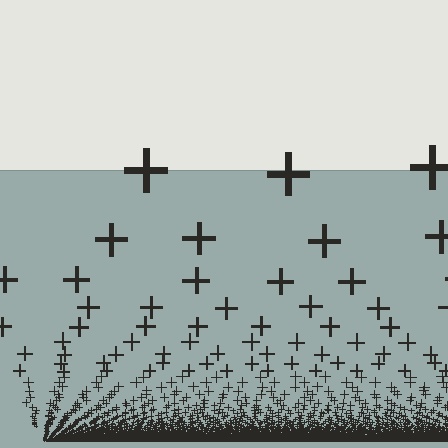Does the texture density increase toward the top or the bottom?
Density increases toward the bottom.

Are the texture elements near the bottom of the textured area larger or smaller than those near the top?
Smaller. The gradient is inverted — elements near the bottom are smaller and denser.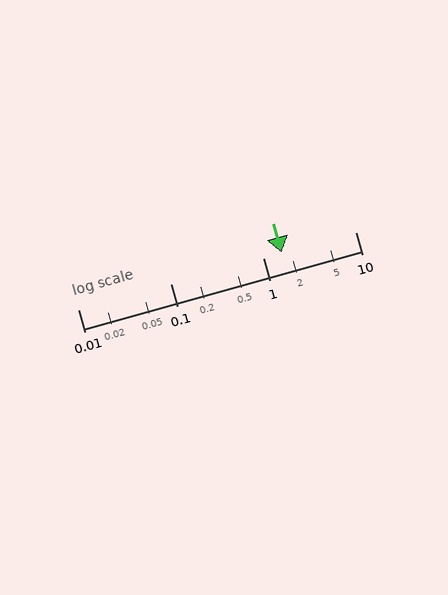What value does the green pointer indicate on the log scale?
The pointer indicates approximately 1.6.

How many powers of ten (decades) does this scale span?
The scale spans 3 decades, from 0.01 to 10.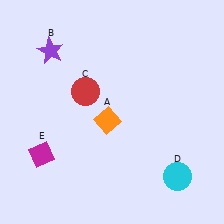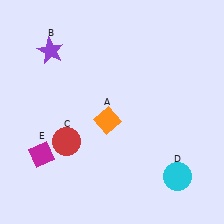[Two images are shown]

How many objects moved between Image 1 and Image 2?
1 object moved between the two images.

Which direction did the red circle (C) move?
The red circle (C) moved down.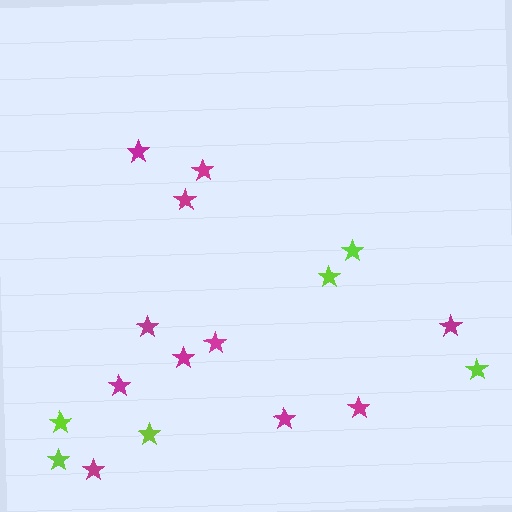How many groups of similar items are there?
There are 2 groups: one group of magenta stars (11) and one group of lime stars (6).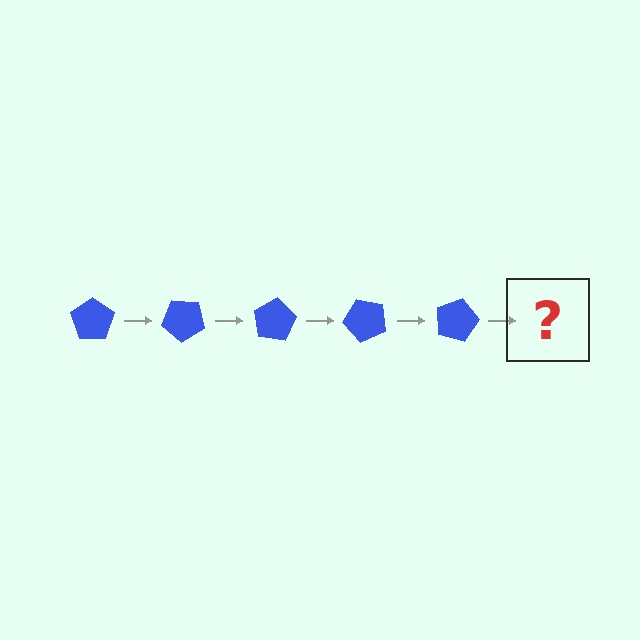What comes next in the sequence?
The next element should be a blue pentagon rotated 200 degrees.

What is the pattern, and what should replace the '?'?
The pattern is that the pentagon rotates 40 degrees each step. The '?' should be a blue pentagon rotated 200 degrees.